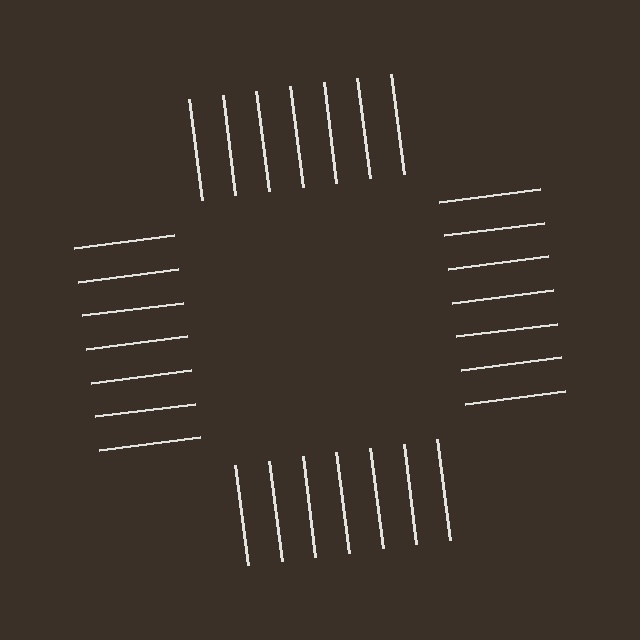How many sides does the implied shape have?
4 sides — the line-ends trace a square.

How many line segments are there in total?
28 — 7 along each of the 4 edges.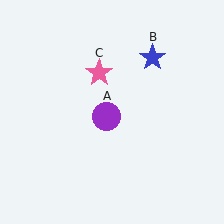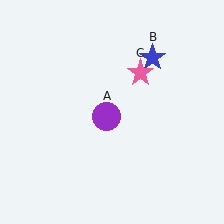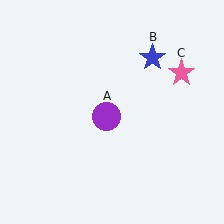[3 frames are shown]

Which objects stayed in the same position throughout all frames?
Purple circle (object A) and blue star (object B) remained stationary.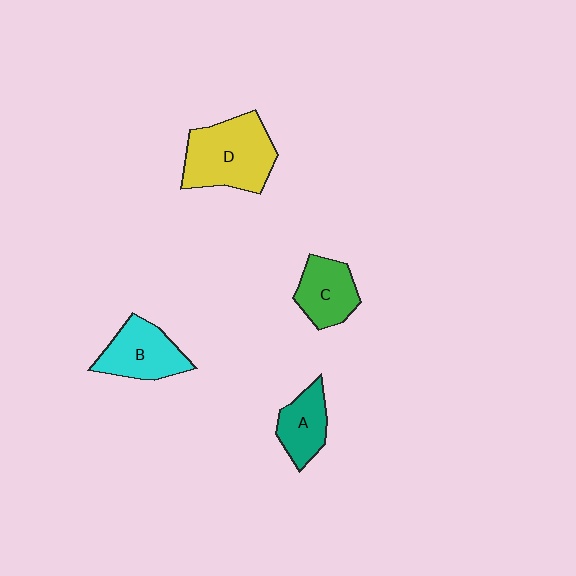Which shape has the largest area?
Shape D (yellow).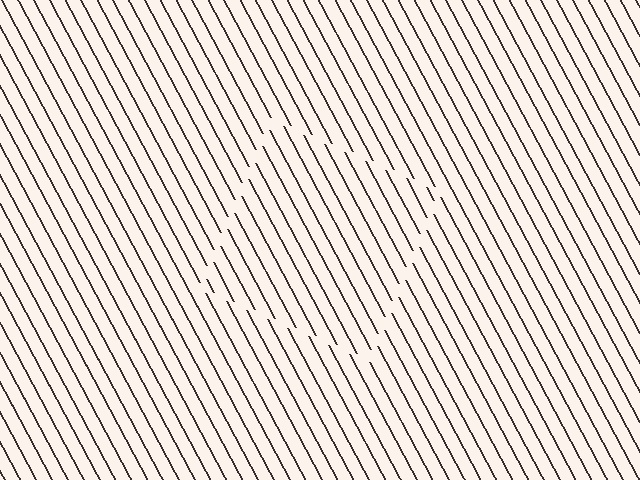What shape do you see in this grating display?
An illusory square. The interior of the shape contains the same grating, shifted by half a period — the contour is defined by the phase discontinuity where line-ends from the inner and outer gratings abut.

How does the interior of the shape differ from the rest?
The interior of the shape contains the same grating, shifted by half a period — the contour is defined by the phase discontinuity where line-ends from the inner and outer gratings abut.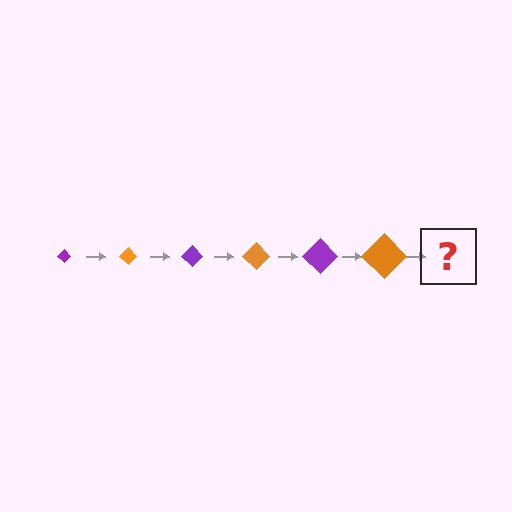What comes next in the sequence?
The next element should be a purple diamond, larger than the previous one.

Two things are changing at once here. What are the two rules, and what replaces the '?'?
The two rules are that the diamond grows larger each step and the color cycles through purple and orange. The '?' should be a purple diamond, larger than the previous one.